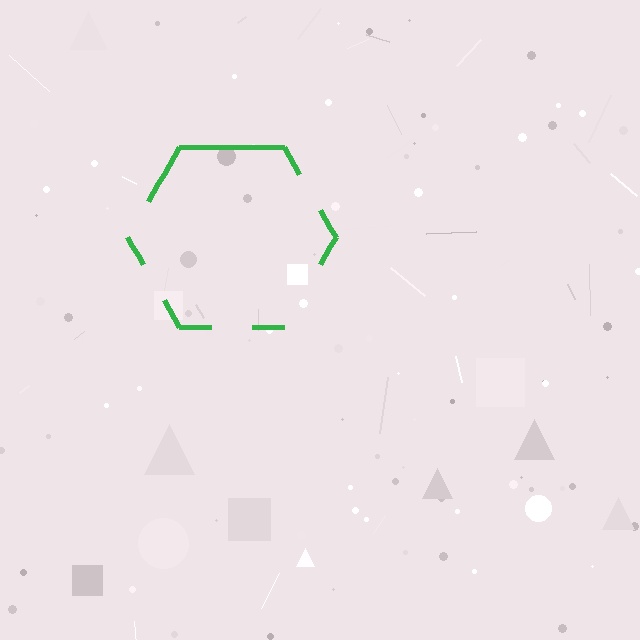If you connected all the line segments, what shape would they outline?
They would outline a hexagon.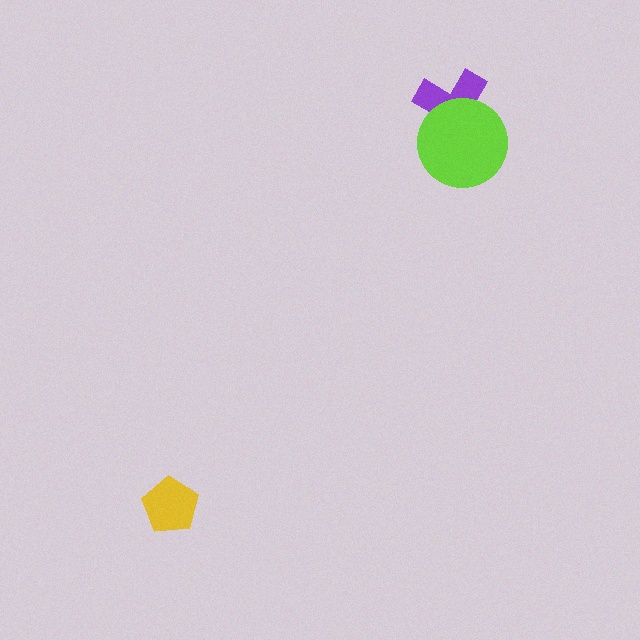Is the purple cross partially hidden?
Yes, it is partially covered by another shape.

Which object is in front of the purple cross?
The lime circle is in front of the purple cross.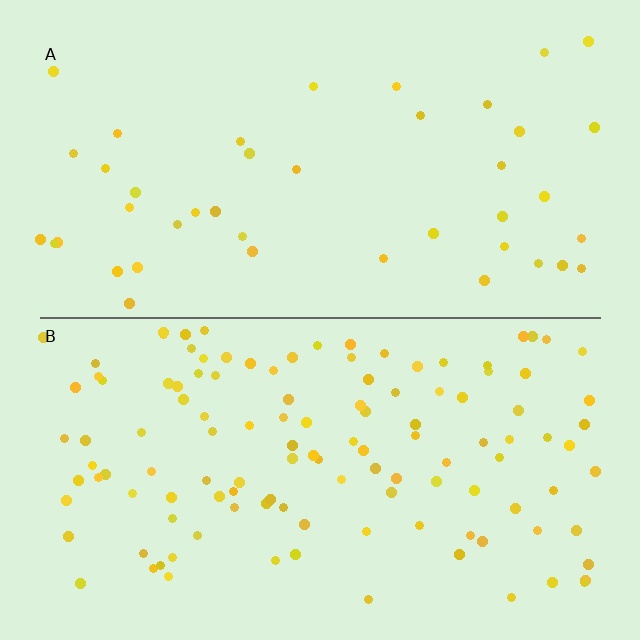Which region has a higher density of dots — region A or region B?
B (the bottom).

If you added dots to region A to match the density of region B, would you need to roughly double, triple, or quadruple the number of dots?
Approximately triple.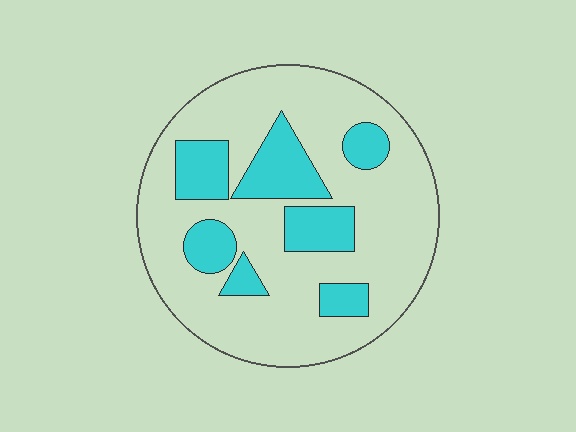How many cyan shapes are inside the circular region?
7.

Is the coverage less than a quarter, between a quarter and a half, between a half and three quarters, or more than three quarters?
Between a quarter and a half.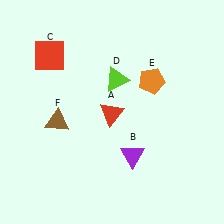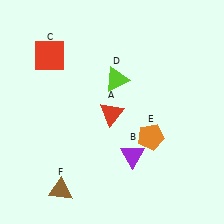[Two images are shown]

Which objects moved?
The objects that moved are: the orange pentagon (E), the brown triangle (F).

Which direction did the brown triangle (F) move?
The brown triangle (F) moved down.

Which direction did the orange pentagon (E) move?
The orange pentagon (E) moved down.